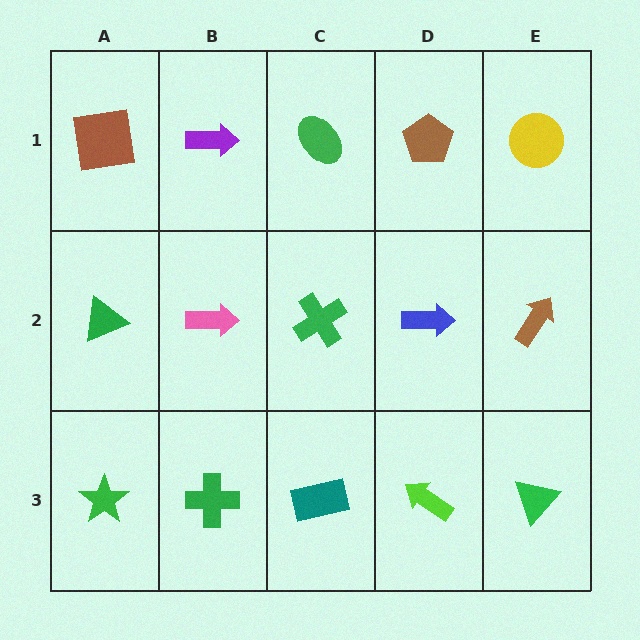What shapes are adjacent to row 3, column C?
A green cross (row 2, column C), a green cross (row 3, column B), a lime arrow (row 3, column D).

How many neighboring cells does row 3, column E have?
2.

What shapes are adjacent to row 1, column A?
A green triangle (row 2, column A), a purple arrow (row 1, column B).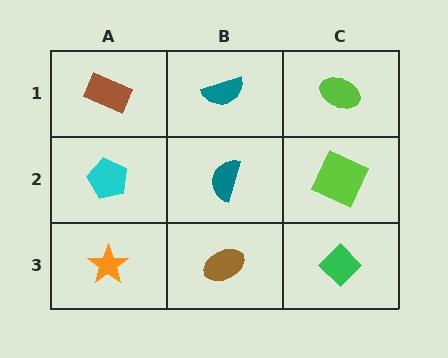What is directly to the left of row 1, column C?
A teal semicircle.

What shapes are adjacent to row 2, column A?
A brown rectangle (row 1, column A), an orange star (row 3, column A), a teal semicircle (row 2, column B).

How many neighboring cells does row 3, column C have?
2.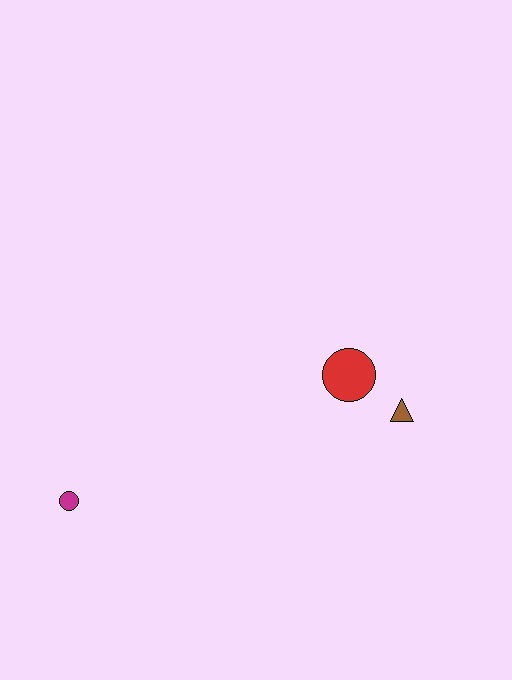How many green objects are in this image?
There are no green objects.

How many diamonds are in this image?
There are no diamonds.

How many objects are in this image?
There are 3 objects.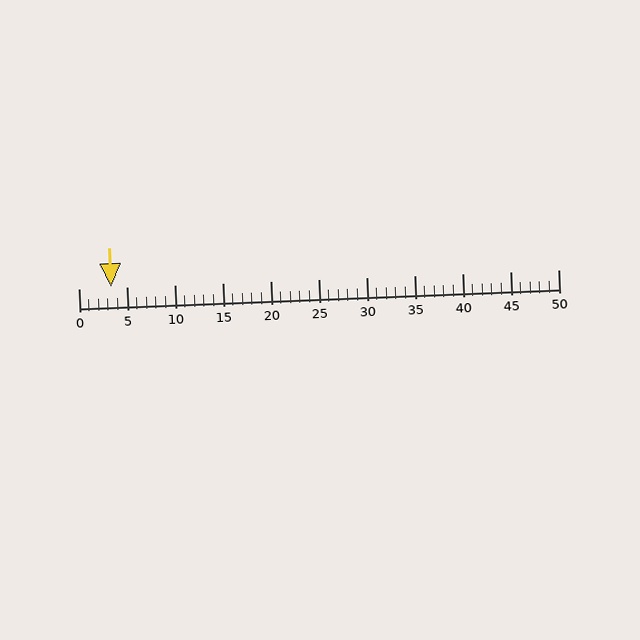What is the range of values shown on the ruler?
The ruler shows values from 0 to 50.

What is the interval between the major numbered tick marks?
The major tick marks are spaced 5 units apart.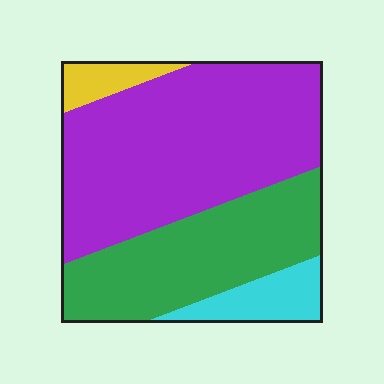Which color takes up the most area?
Purple, at roughly 55%.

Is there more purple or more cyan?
Purple.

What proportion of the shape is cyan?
Cyan covers 9% of the shape.